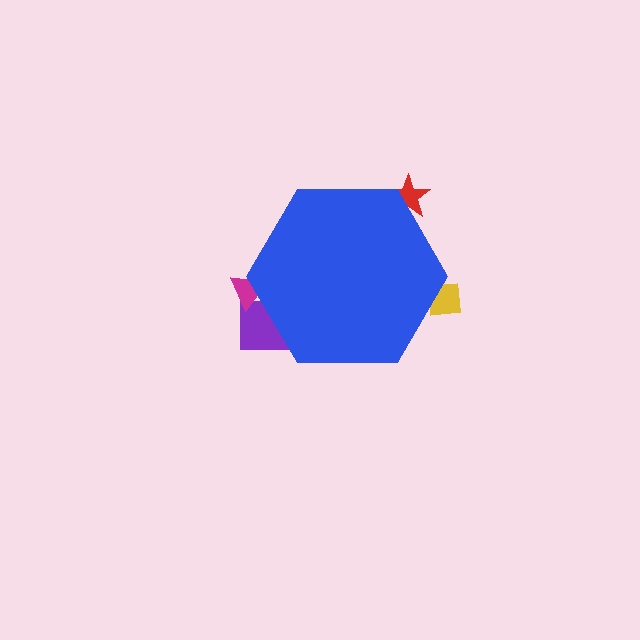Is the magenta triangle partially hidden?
Yes, the magenta triangle is partially hidden behind the blue hexagon.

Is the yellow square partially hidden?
Yes, the yellow square is partially hidden behind the blue hexagon.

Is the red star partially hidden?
Yes, the red star is partially hidden behind the blue hexagon.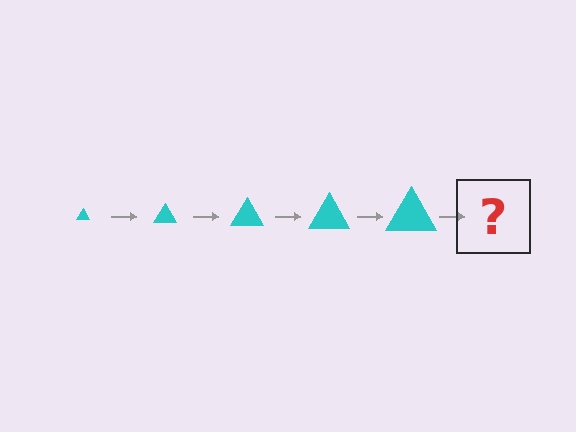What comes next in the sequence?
The next element should be a cyan triangle, larger than the previous one.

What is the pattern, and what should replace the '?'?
The pattern is that the triangle gets progressively larger each step. The '?' should be a cyan triangle, larger than the previous one.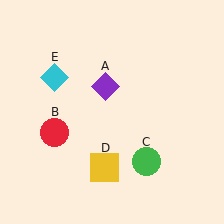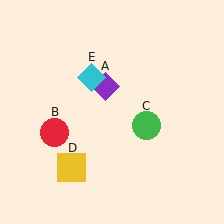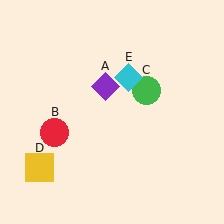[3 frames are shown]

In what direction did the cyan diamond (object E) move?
The cyan diamond (object E) moved right.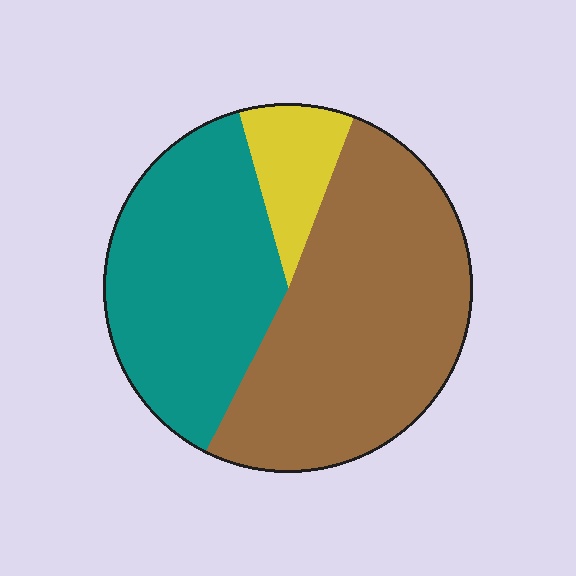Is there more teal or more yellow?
Teal.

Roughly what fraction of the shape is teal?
Teal covers about 40% of the shape.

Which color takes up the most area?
Brown, at roughly 50%.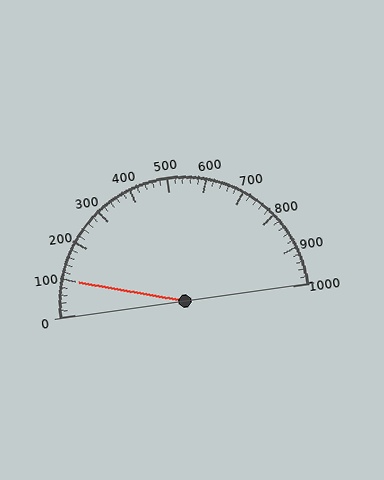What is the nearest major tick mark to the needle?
The nearest major tick mark is 100.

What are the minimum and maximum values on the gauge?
The gauge ranges from 0 to 1000.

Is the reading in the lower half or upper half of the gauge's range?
The reading is in the lower half of the range (0 to 1000).